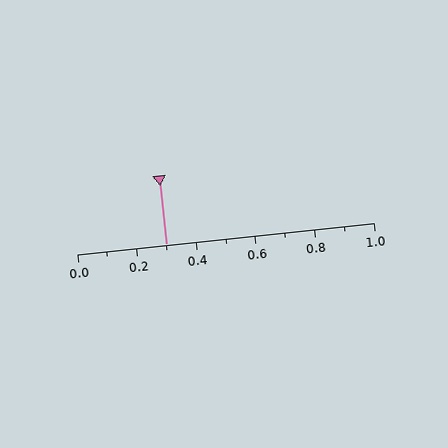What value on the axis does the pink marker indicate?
The marker indicates approximately 0.3.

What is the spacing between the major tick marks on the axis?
The major ticks are spaced 0.2 apart.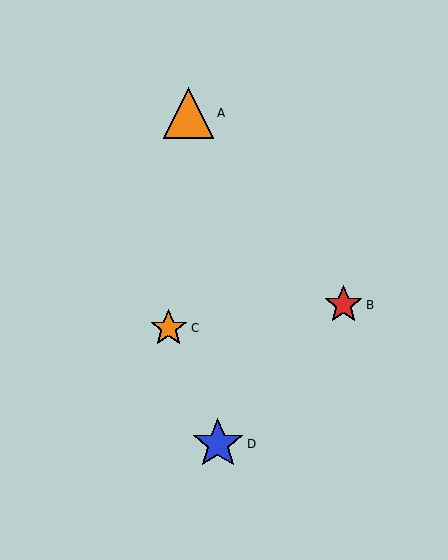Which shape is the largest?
The blue star (labeled D) is the largest.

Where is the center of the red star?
The center of the red star is at (344, 305).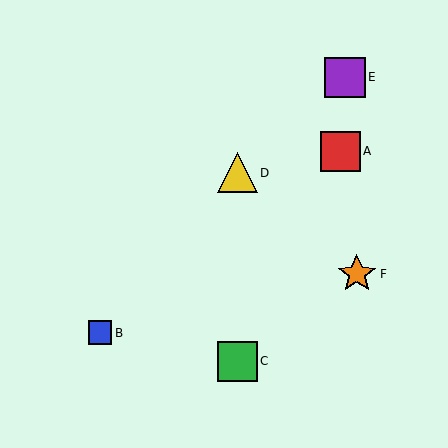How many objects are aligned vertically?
2 objects (C, D) are aligned vertically.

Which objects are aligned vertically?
Objects C, D are aligned vertically.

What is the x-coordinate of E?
Object E is at x≈345.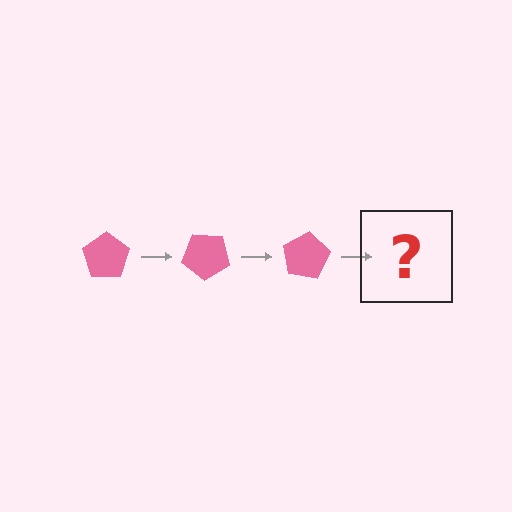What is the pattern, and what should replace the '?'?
The pattern is that the pentagon rotates 40 degrees each step. The '?' should be a pink pentagon rotated 120 degrees.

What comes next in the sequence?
The next element should be a pink pentagon rotated 120 degrees.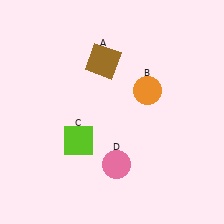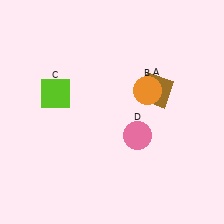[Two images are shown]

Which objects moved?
The objects that moved are: the brown square (A), the lime square (C), the pink circle (D).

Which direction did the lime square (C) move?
The lime square (C) moved up.